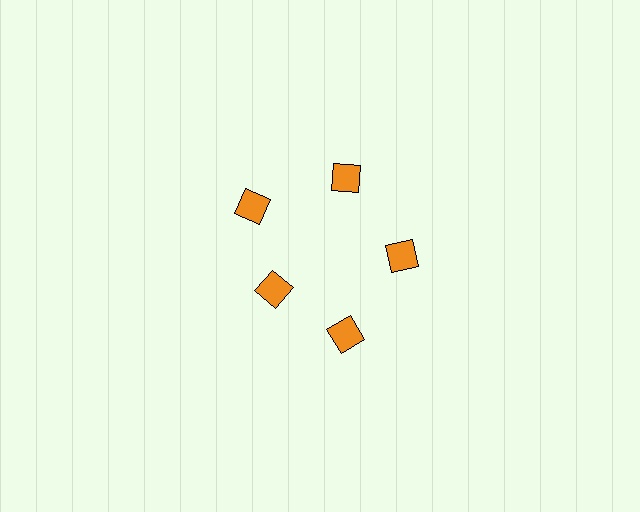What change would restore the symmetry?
The symmetry would be restored by moving it outward, back onto the ring so that all 5 diamonds sit at equal angles and equal distance from the center.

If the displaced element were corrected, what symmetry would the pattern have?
It would have 5-fold rotational symmetry — the pattern would map onto itself every 72 degrees.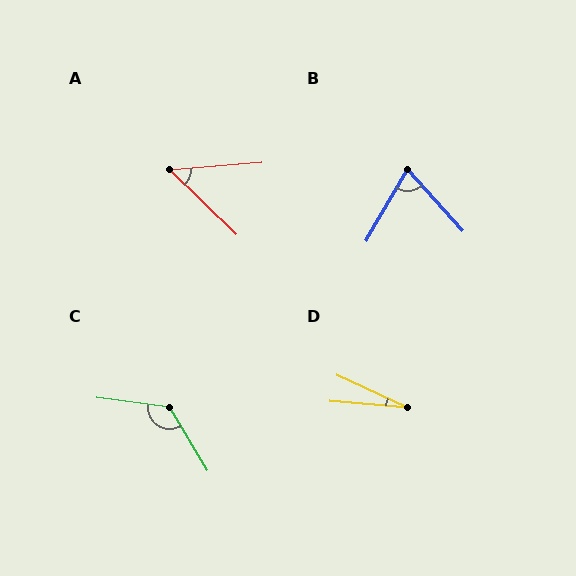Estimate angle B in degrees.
Approximately 71 degrees.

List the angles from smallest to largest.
D (20°), A (49°), B (71°), C (128°).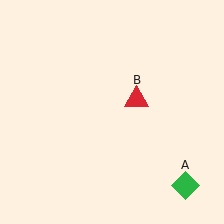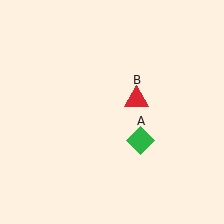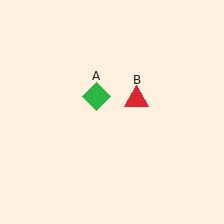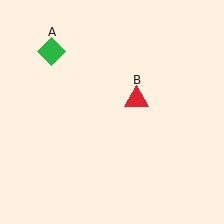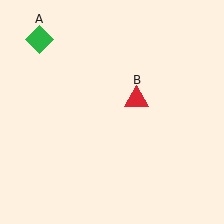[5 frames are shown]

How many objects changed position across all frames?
1 object changed position: green diamond (object A).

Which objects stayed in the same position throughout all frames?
Red triangle (object B) remained stationary.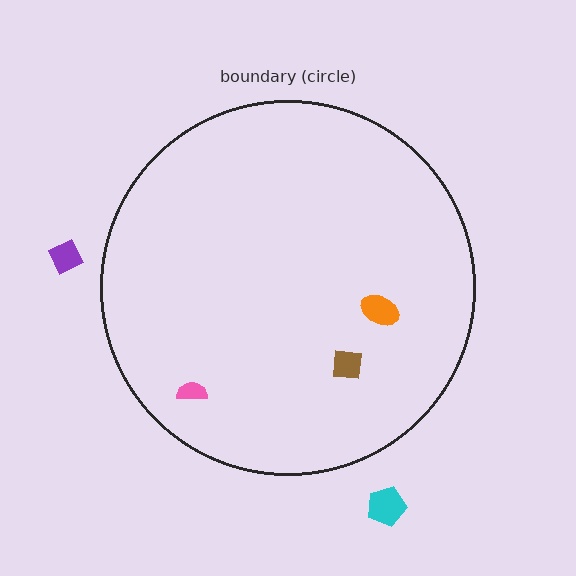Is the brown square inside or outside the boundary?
Inside.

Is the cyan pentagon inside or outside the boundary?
Outside.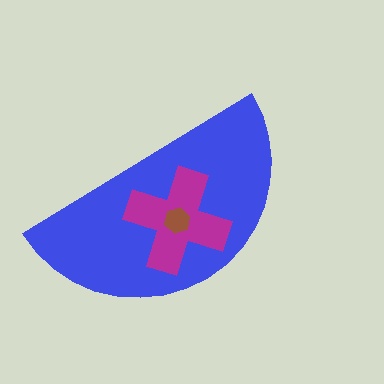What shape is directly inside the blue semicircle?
The magenta cross.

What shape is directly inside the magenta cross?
The brown hexagon.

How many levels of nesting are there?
3.